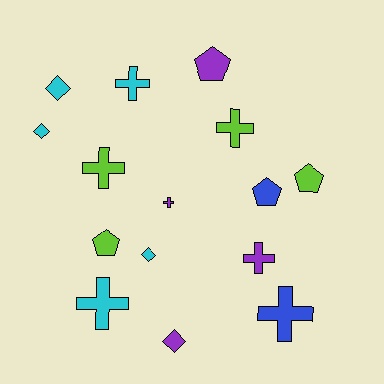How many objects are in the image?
There are 15 objects.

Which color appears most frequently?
Cyan, with 5 objects.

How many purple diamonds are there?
There is 1 purple diamond.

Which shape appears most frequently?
Cross, with 7 objects.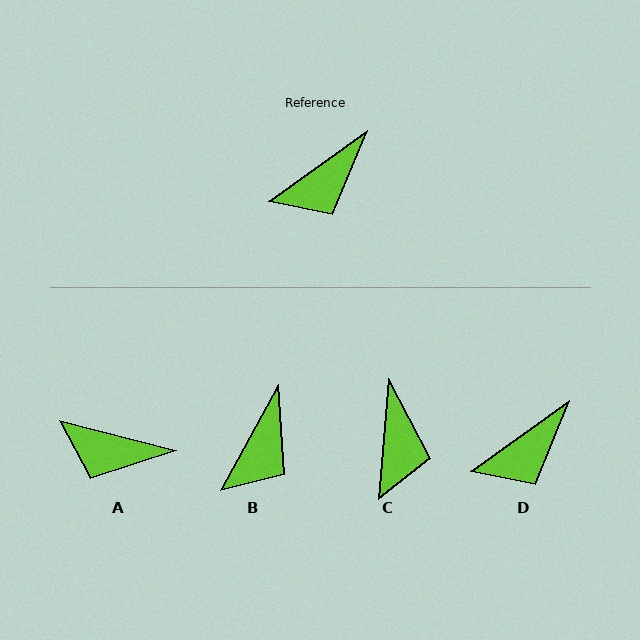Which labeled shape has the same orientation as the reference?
D.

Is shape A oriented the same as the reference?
No, it is off by about 50 degrees.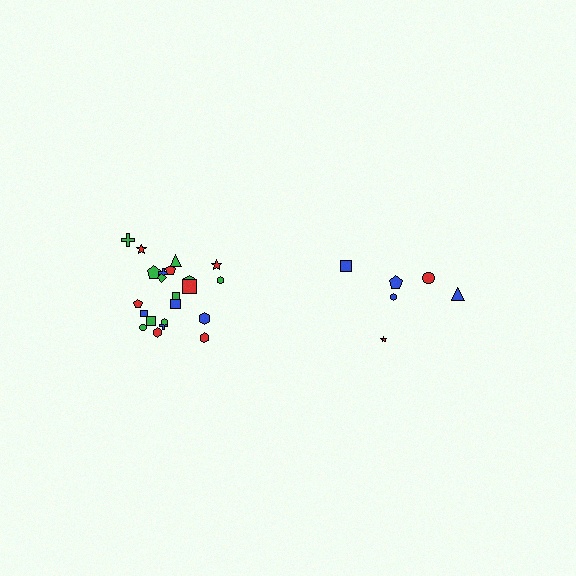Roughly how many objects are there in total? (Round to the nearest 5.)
Roughly 30 objects in total.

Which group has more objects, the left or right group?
The left group.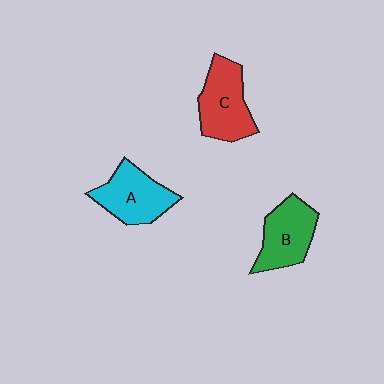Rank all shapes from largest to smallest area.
From largest to smallest: C (red), A (cyan), B (green).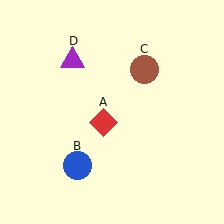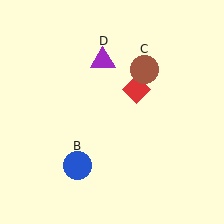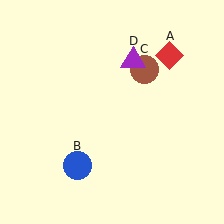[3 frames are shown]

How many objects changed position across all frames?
2 objects changed position: red diamond (object A), purple triangle (object D).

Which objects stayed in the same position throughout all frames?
Blue circle (object B) and brown circle (object C) remained stationary.